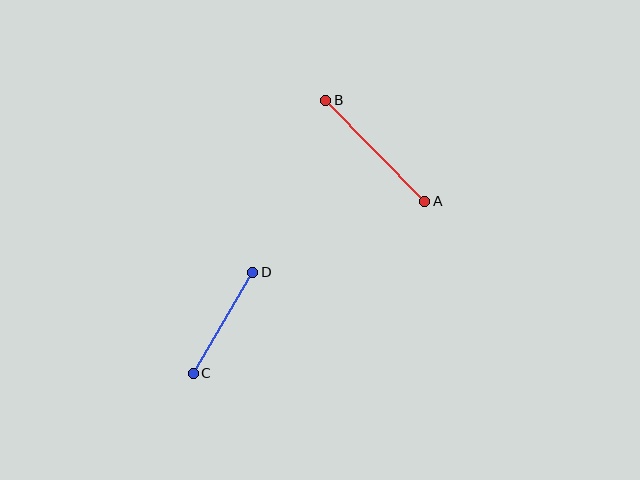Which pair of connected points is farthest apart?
Points A and B are farthest apart.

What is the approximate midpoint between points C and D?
The midpoint is at approximately (223, 323) pixels.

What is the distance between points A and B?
The distance is approximately 142 pixels.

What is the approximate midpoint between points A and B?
The midpoint is at approximately (375, 151) pixels.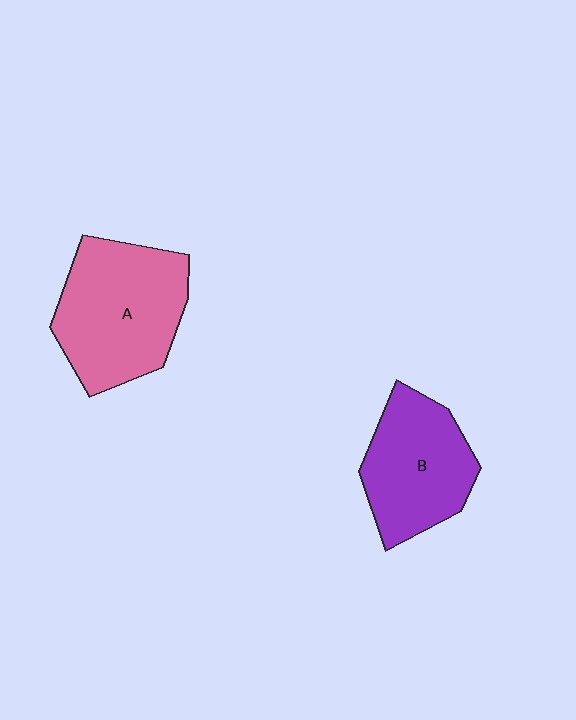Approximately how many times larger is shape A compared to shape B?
Approximately 1.2 times.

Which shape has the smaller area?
Shape B (purple).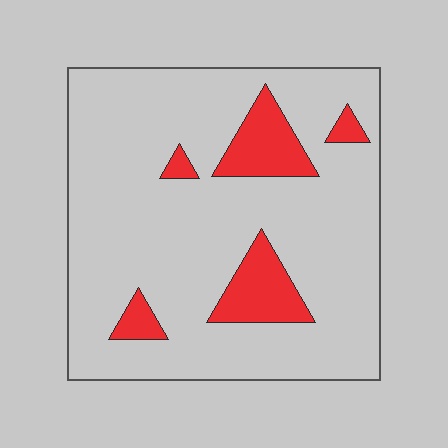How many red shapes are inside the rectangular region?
5.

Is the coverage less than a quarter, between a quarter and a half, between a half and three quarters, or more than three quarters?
Less than a quarter.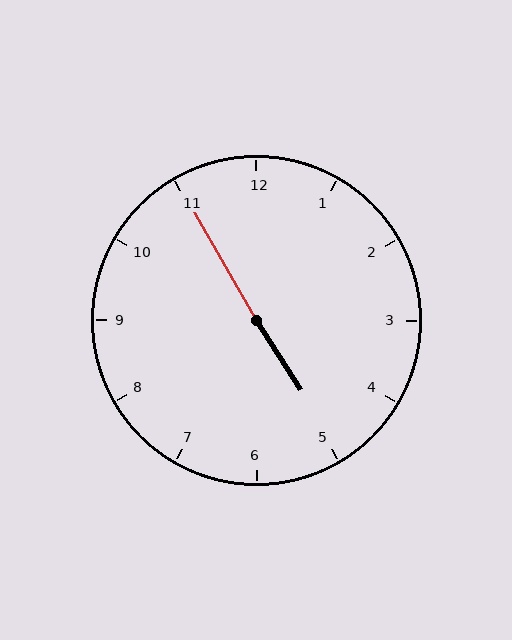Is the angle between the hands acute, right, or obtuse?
It is obtuse.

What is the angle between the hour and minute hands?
Approximately 178 degrees.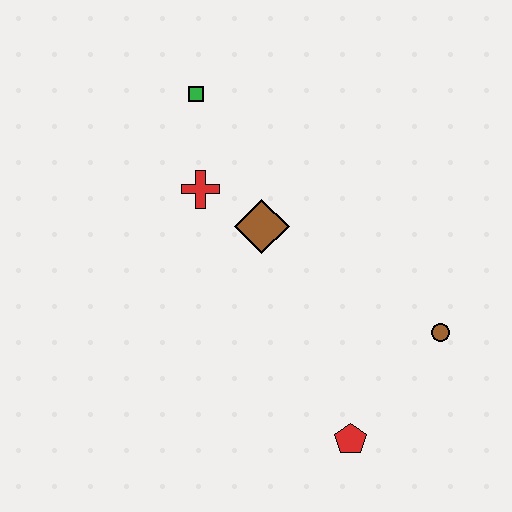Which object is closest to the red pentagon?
The brown circle is closest to the red pentagon.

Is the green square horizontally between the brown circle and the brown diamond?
No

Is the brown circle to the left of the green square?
No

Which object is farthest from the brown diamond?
The red pentagon is farthest from the brown diamond.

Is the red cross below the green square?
Yes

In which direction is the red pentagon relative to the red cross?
The red pentagon is below the red cross.